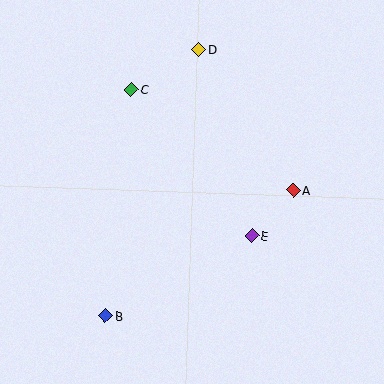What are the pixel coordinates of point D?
Point D is at (199, 49).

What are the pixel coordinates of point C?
Point C is at (131, 89).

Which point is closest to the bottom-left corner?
Point B is closest to the bottom-left corner.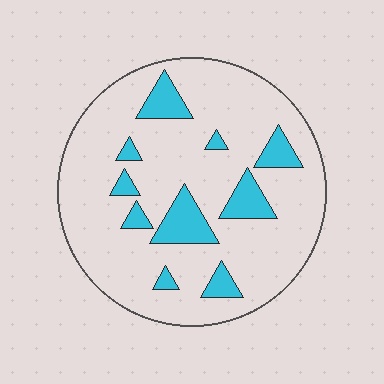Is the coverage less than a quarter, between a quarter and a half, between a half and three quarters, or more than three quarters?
Less than a quarter.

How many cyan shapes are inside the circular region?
10.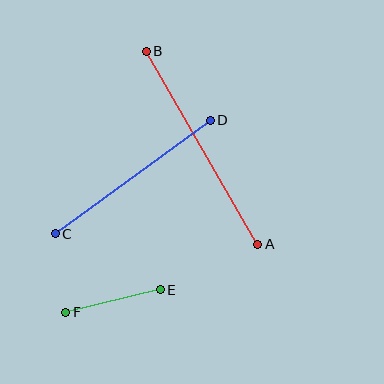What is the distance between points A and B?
The distance is approximately 223 pixels.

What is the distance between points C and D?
The distance is approximately 192 pixels.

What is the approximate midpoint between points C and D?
The midpoint is at approximately (133, 177) pixels.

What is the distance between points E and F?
The distance is approximately 97 pixels.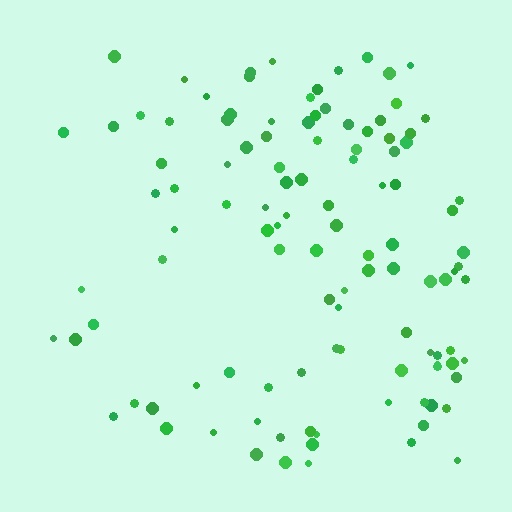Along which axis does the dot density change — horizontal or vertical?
Horizontal.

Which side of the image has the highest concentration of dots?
The right.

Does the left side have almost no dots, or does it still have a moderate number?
Still a moderate number, just noticeably fewer than the right.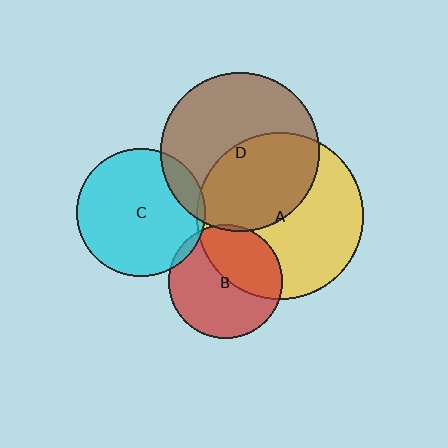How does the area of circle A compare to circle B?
Approximately 2.1 times.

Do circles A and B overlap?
Yes.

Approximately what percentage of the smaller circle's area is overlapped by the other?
Approximately 40%.